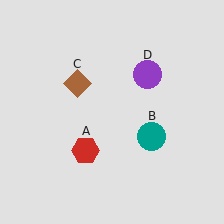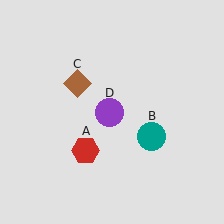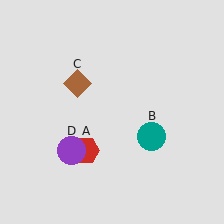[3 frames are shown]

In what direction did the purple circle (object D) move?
The purple circle (object D) moved down and to the left.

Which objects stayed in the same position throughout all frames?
Red hexagon (object A) and teal circle (object B) and brown diamond (object C) remained stationary.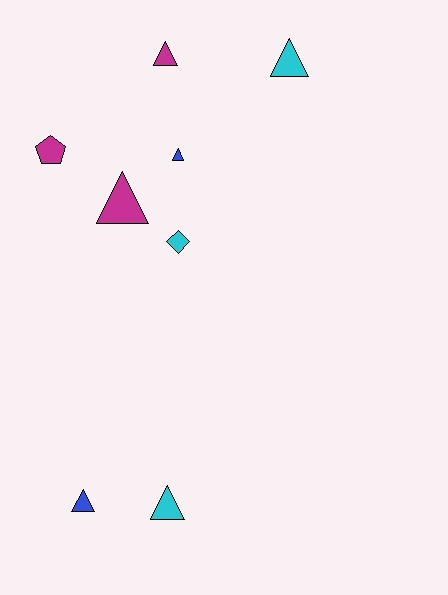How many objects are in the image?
There are 8 objects.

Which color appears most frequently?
Magenta, with 3 objects.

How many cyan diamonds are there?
There is 1 cyan diamond.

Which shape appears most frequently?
Triangle, with 6 objects.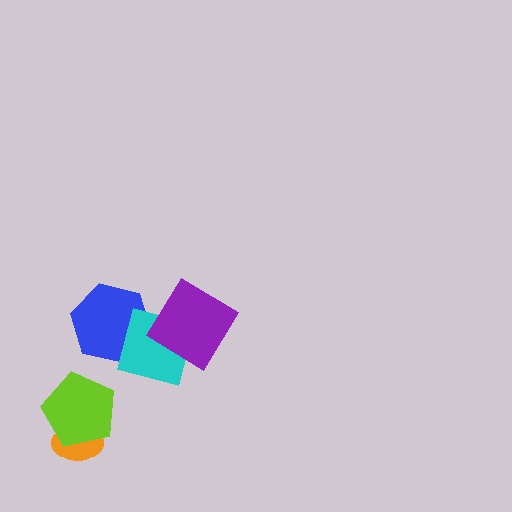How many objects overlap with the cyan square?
2 objects overlap with the cyan square.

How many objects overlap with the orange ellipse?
1 object overlaps with the orange ellipse.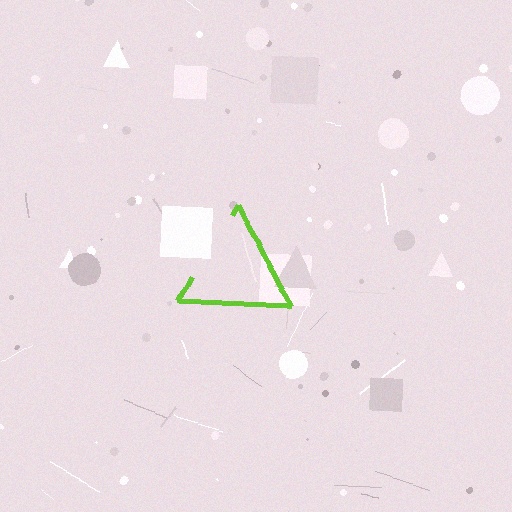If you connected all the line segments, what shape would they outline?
They would outline a triangle.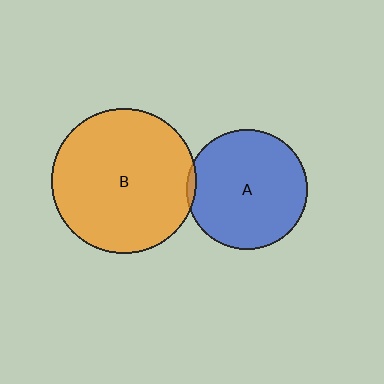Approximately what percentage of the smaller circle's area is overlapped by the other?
Approximately 5%.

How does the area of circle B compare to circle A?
Approximately 1.4 times.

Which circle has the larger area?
Circle B (orange).